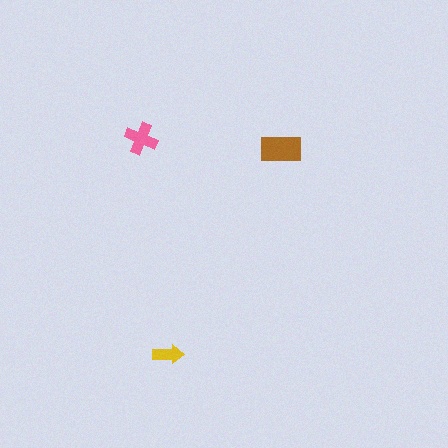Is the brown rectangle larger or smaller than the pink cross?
Larger.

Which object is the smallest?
The yellow arrow.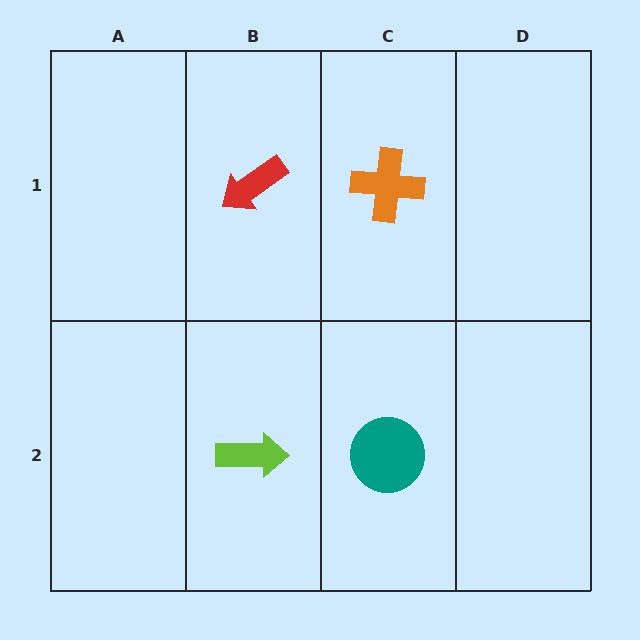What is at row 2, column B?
A lime arrow.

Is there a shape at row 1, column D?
No, that cell is empty.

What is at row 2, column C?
A teal circle.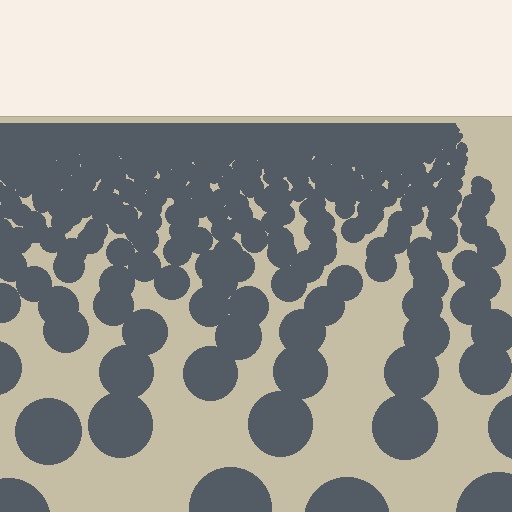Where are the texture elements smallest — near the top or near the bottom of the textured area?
Near the top.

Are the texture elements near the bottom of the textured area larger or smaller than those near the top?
Larger. Near the bottom, elements are closer to the viewer and appear at a bigger on-screen size.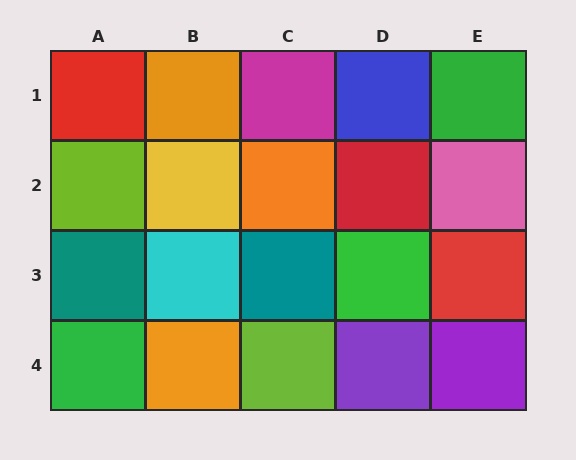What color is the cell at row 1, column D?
Blue.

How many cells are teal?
2 cells are teal.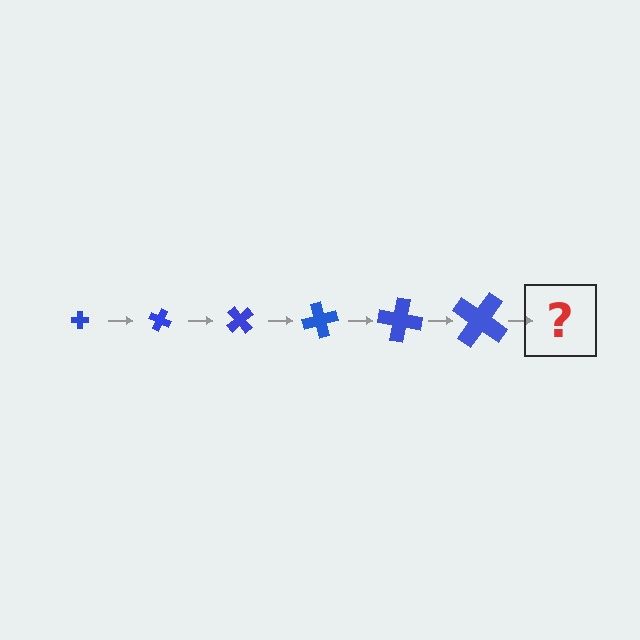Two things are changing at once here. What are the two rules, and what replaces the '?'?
The two rules are that the cross grows larger each step and it rotates 25 degrees each step. The '?' should be a cross, larger than the previous one and rotated 150 degrees from the start.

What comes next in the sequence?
The next element should be a cross, larger than the previous one and rotated 150 degrees from the start.